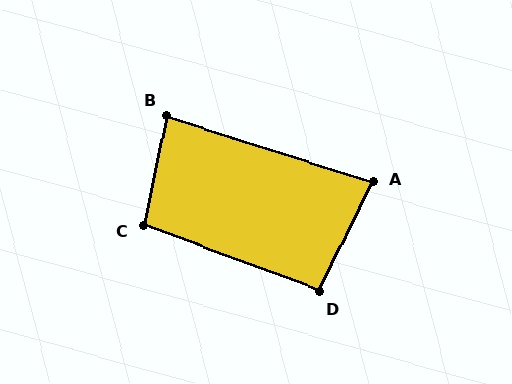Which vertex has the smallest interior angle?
A, at approximately 82 degrees.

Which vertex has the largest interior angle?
C, at approximately 98 degrees.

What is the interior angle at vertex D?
Approximately 96 degrees (obtuse).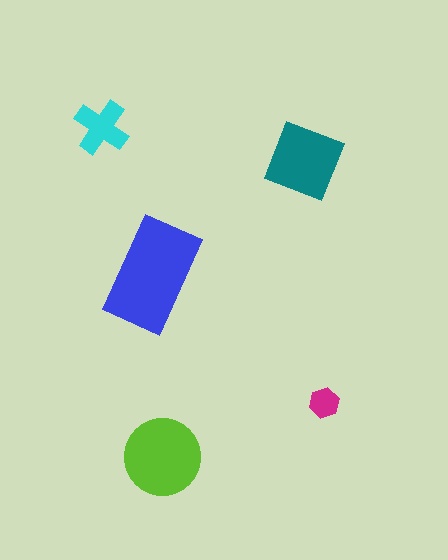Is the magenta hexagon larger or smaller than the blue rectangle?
Smaller.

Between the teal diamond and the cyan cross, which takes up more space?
The teal diamond.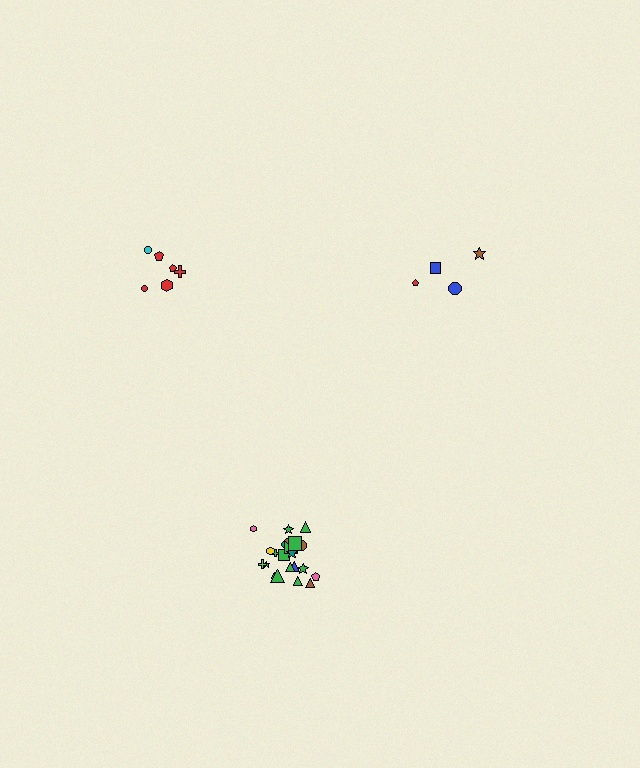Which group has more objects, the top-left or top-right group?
The top-left group.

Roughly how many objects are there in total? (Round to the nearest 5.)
Roughly 30 objects in total.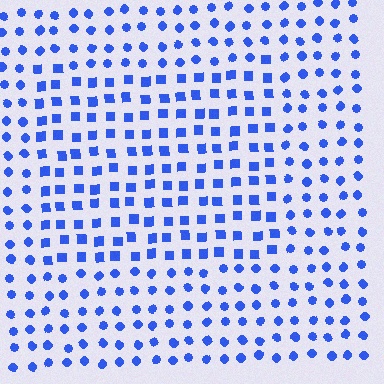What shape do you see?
I see a rectangle.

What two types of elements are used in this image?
The image uses squares inside the rectangle region and circles outside it.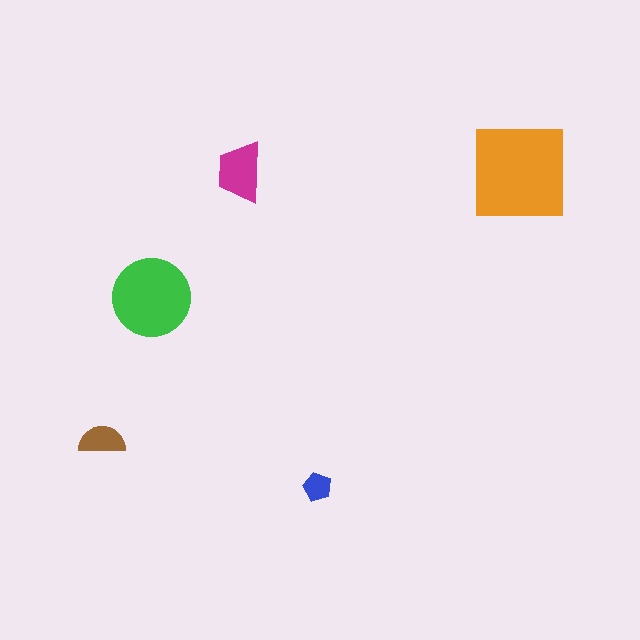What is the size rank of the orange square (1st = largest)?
1st.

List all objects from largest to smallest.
The orange square, the green circle, the magenta trapezoid, the brown semicircle, the blue pentagon.